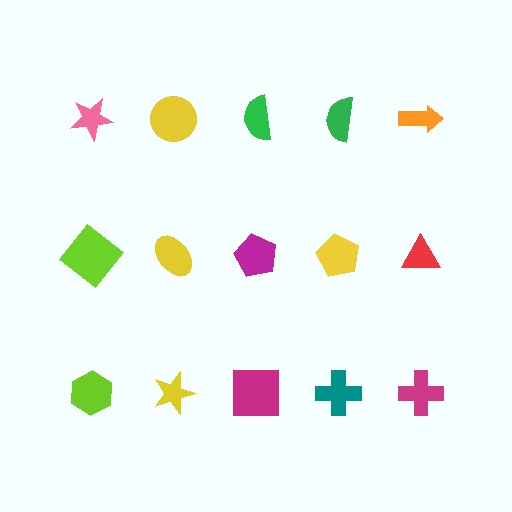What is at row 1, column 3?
A green semicircle.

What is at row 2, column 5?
A red triangle.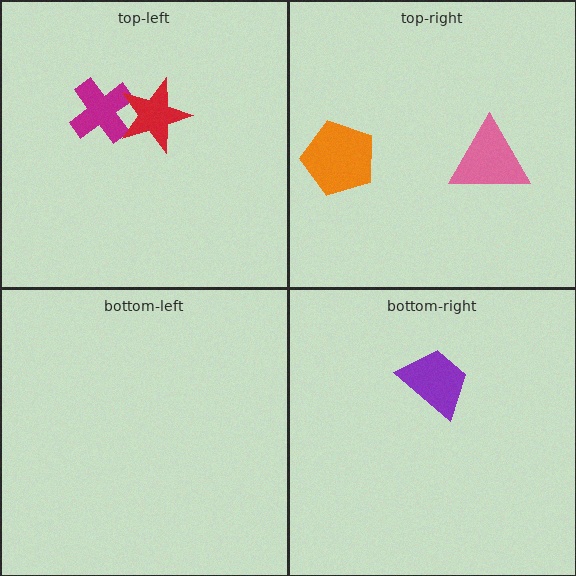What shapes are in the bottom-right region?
The purple trapezoid.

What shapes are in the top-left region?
The magenta cross, the red star.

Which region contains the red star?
The top-left region.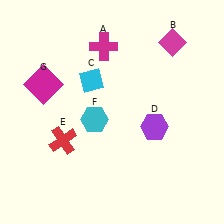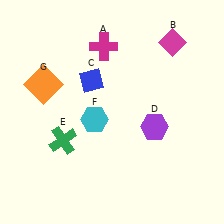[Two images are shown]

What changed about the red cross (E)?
In Image 1, E is red. In Image 2, it changed to green.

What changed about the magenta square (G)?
In Image 1, G is magenta. In Image 2, it changed to orange.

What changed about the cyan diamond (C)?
In Image 1, C is cyan. In Image 2, it changed to blue.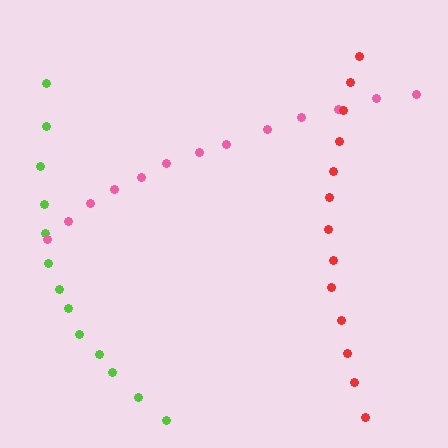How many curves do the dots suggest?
There are 3 distinct paths.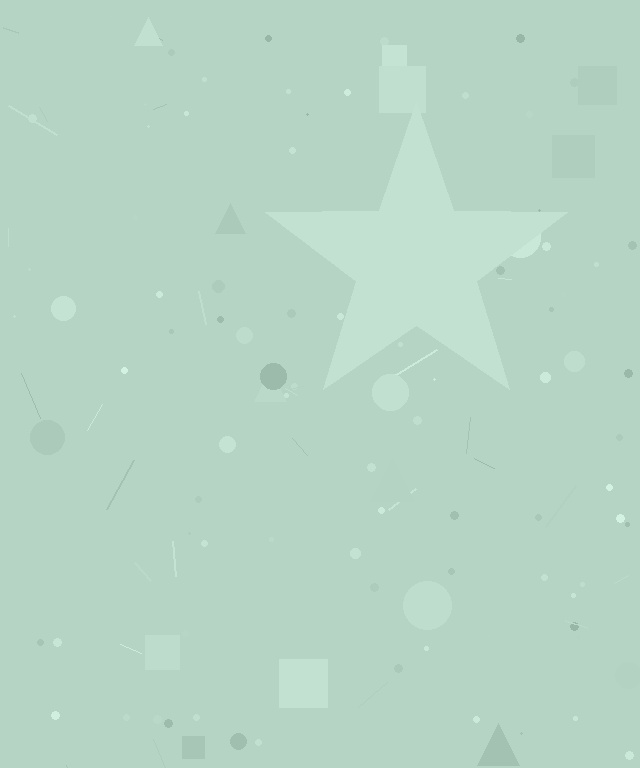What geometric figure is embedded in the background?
A star is embedded in the background.